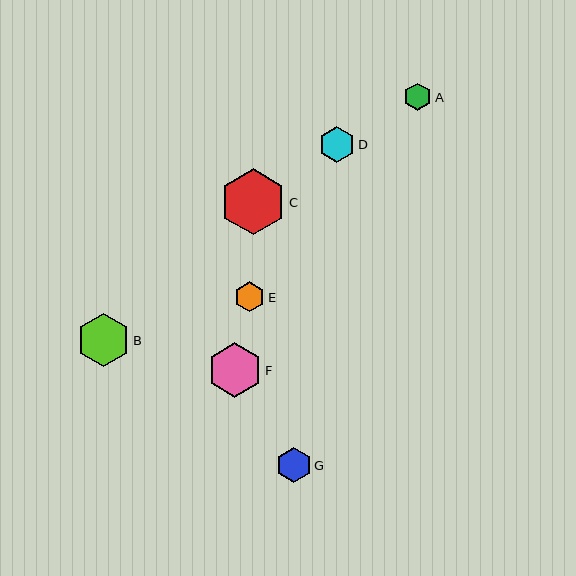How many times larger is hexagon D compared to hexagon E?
Hexagon D is approximately 1.2 times the size of hexagon E.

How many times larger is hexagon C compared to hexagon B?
Hexagon C is approximately 1.3 times the size of hexagon B.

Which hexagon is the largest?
Hexagon C is the largest with a size of approximately 66 pixels.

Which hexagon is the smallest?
Hexagon A is the smallest with a size of approximately 28 pixels.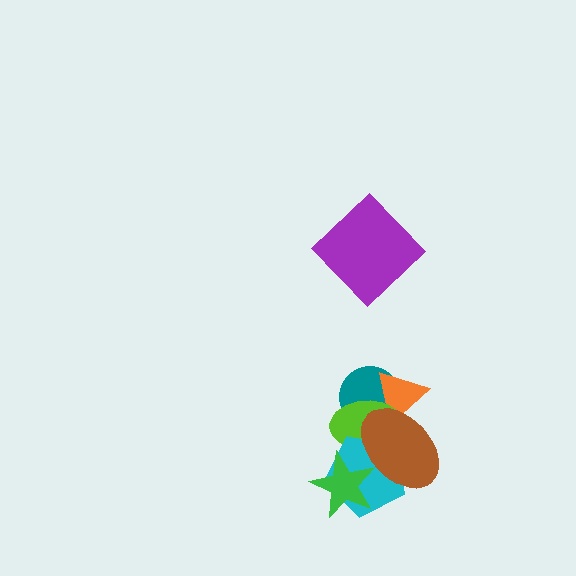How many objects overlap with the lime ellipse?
5 objects overlap with the lime ellipse.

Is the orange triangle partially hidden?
Yes, it is partially covered by another shape.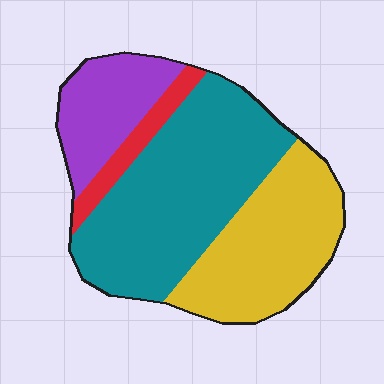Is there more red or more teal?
Teal.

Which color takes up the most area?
Teal, at roughly 45%.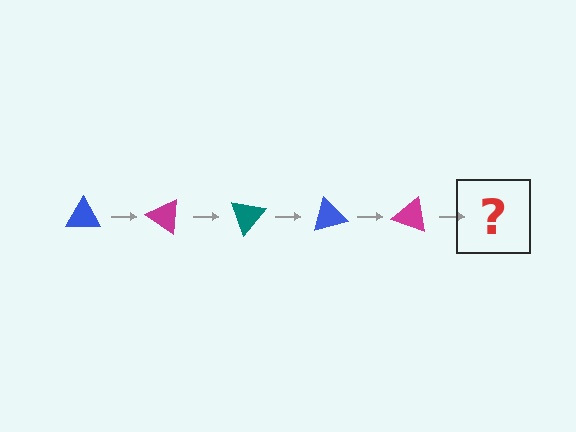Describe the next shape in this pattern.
It should be a teal triangle, rotated 175 degrees from the start.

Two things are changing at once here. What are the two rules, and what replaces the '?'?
The two rules are that it rotates 35 degrees each step and the color cycles through blue, magenta, and teal. The '?' should be a teal triangle, rotated 175 degrees from the start.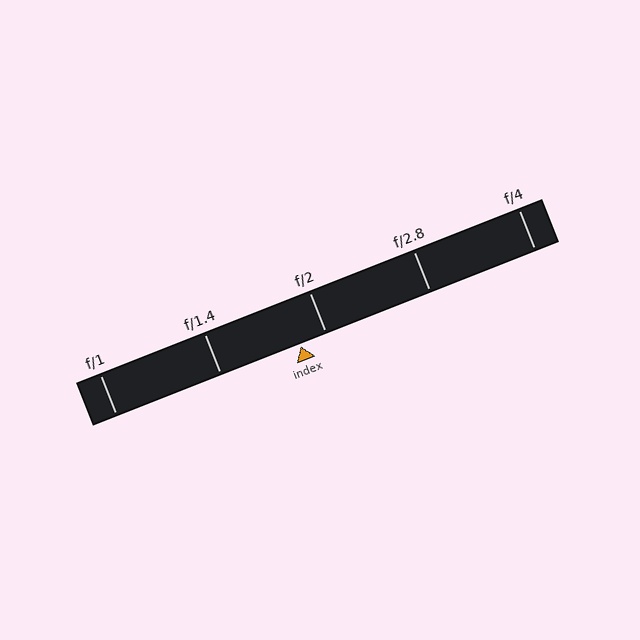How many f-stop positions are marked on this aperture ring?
There are 5 f-stop positions marked.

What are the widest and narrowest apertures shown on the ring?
The widest aperture shown is f/1 and the narrowest is f/4.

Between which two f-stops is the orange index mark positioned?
The index mark is between f/1.4 and f/2.